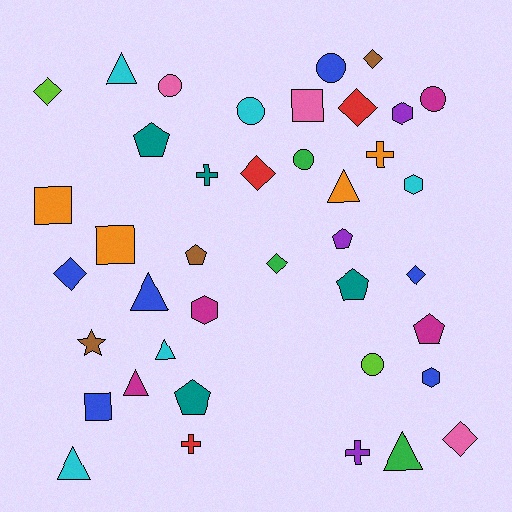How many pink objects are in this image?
There are 3 pink objects.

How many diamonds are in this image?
There are 8 diamonds.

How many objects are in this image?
There are 40 objects.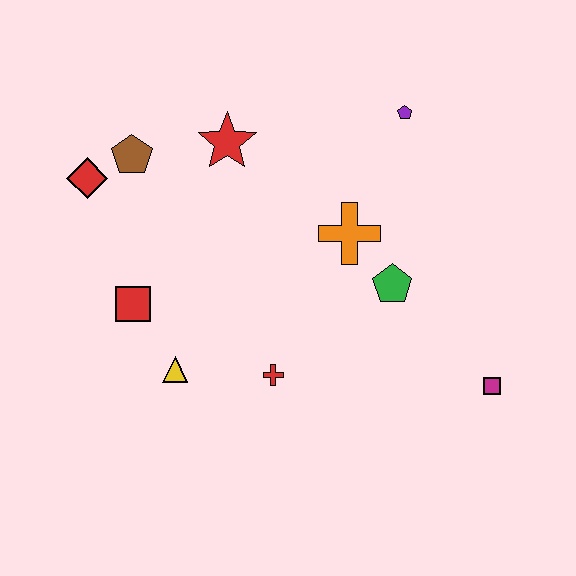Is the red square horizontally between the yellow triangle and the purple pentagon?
No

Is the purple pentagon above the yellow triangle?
Yes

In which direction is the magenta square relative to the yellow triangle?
The magenta square is to the right of the yellow triangle.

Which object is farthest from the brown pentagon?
The magenta square is farthest from the brown pentagon.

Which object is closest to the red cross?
The yellow triangle is closest to the red cross.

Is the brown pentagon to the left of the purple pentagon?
Yes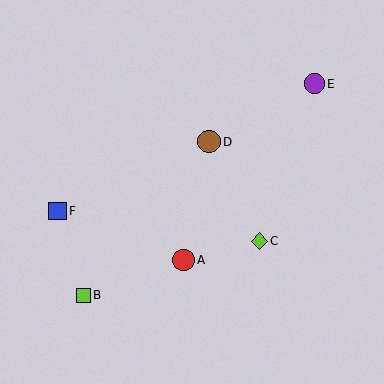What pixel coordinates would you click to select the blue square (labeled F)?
Click at (58, 211) to select the blue square F.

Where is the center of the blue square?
The center of the blue square is at (58, 211).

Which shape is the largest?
The brown circle (labeled D) is the largest.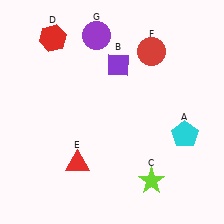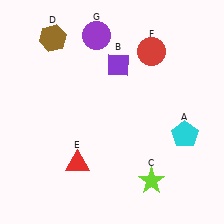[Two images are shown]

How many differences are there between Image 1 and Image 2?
There is 1 difference between the two images.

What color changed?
The hexagon (D) changed from red in Image 1 to brown in Image 2.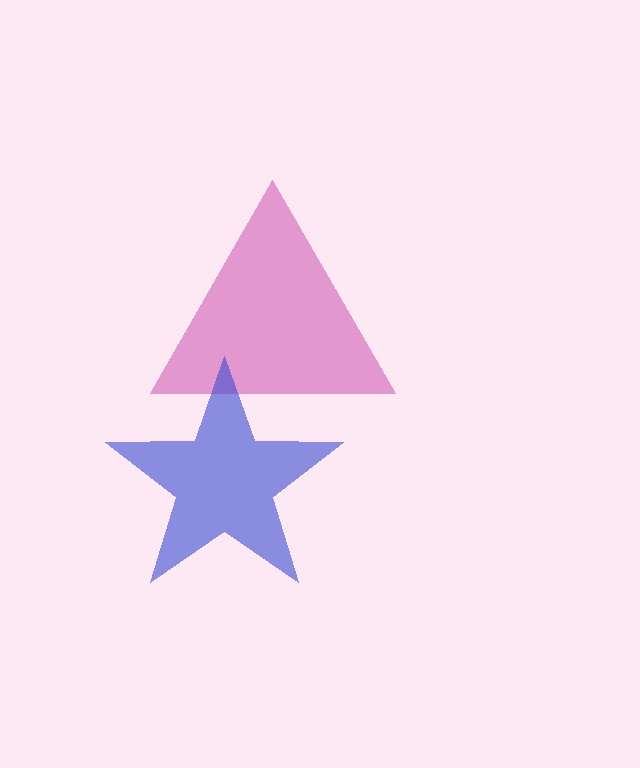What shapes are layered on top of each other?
The layered shapes are: a magenta triangle, a blue star.